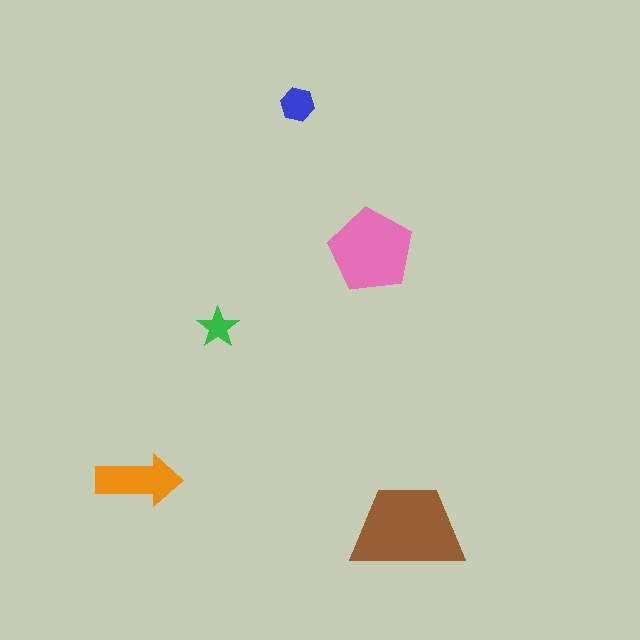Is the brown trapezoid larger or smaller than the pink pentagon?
Larger.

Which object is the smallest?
The green star.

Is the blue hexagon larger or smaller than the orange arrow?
Smaller.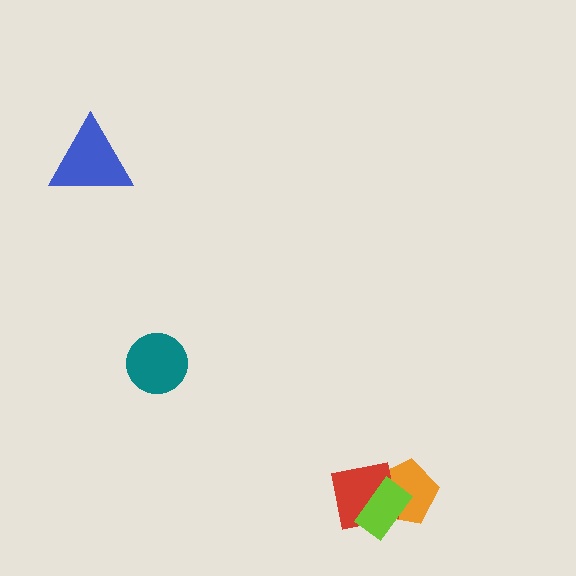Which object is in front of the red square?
The lime rectangle is in front of the red square.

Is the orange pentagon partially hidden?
Yes, it is partially covered by another shape.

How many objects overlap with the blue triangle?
0 objects overlap with the blue triangle.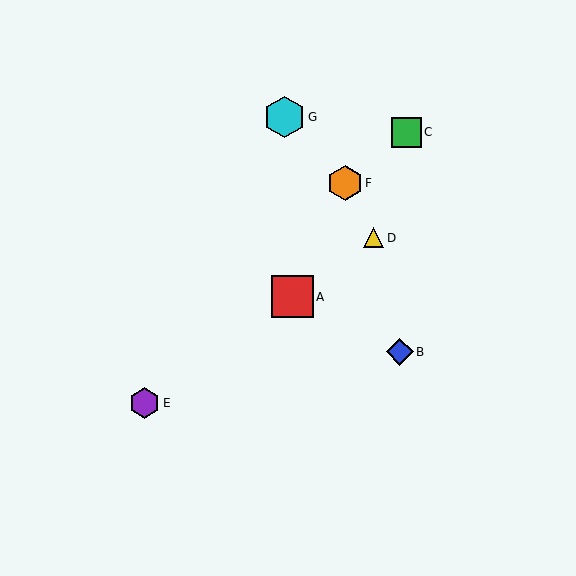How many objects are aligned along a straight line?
3 objects (A, D, E) are aligned along a straight line.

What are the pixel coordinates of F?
Object F is at (345, 183).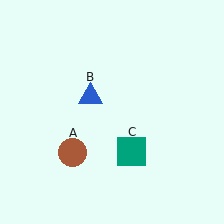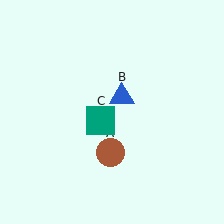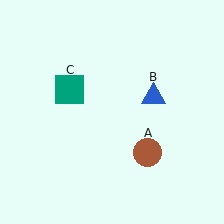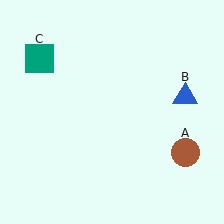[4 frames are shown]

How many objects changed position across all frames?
3 objects changed position: brown circle (object A), blue triangle (object B), teal square (object C).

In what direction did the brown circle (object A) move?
The brown circle (object A) moved right.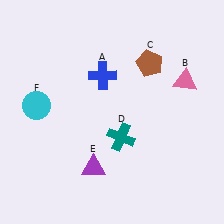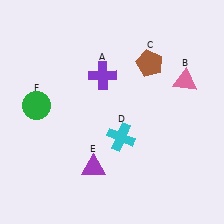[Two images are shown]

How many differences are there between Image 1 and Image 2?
There are 3 differences between the two images.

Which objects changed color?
A changed from blue to purple. D changed from teal to cyan. F changed from cyan to green.